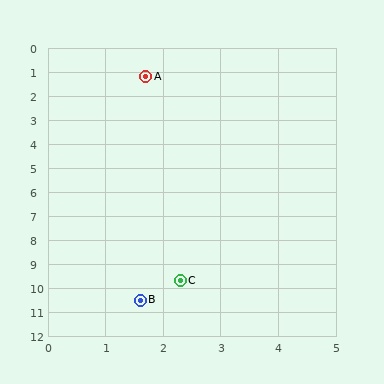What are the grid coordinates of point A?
Point A is at approximately (1.7, 1.2).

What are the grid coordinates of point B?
Point B is at approximately (1.6, 10.5).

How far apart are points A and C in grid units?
Points A and C are about 8.5 grid units apart.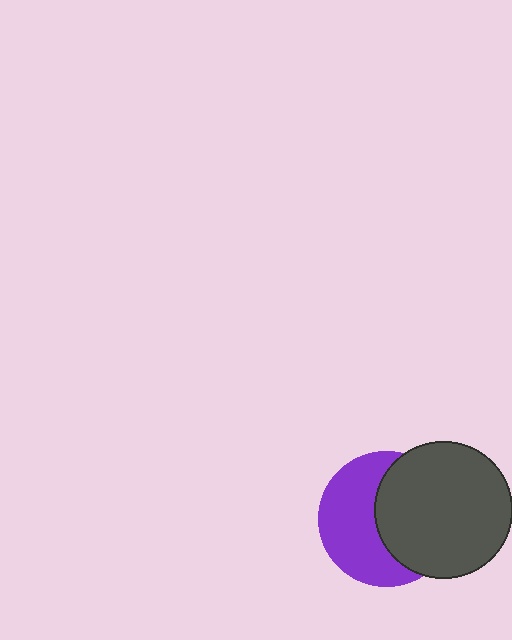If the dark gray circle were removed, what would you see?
You would see the complete purple circle.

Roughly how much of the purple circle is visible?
About half of it is visible (roughly 51%).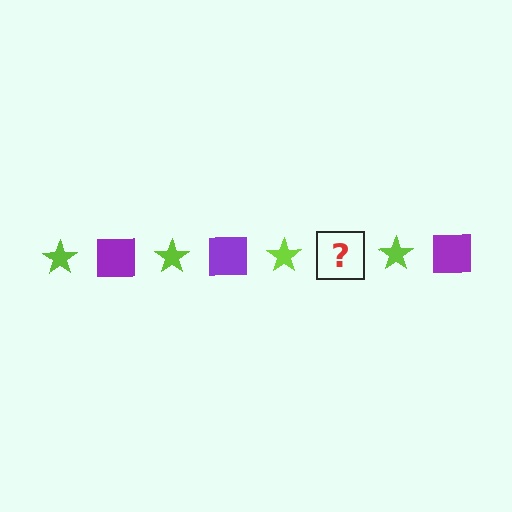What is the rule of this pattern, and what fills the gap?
The rule is that the pattern alternates between lime star and purple square. The gap should be filled with a purple square.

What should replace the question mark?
The question mark should be replaced with a purple square.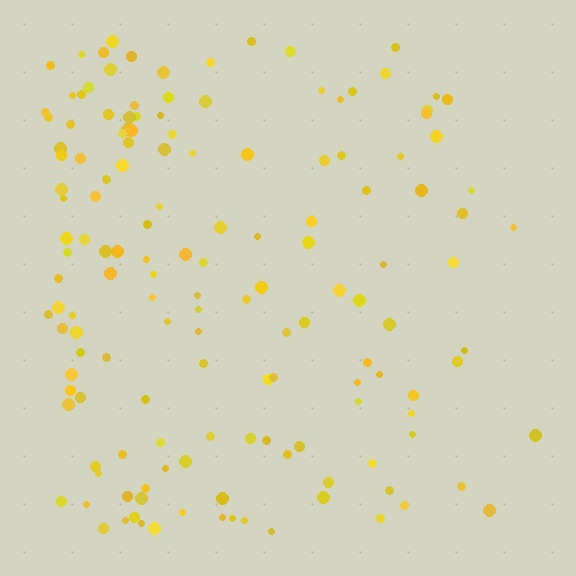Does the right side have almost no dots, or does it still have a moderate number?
Still a moderate number, just noticeably fewer than the left.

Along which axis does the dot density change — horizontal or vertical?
Horizontal.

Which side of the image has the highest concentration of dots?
The left.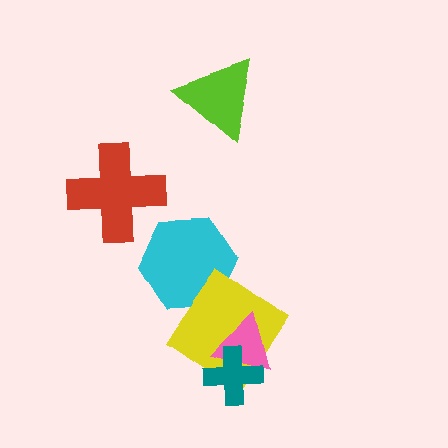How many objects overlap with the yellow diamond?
3 objects overlap with the yellow diamond.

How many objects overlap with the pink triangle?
2 objects overlap with the pink triangle.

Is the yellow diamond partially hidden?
Yes, it is partially covered by another shape.